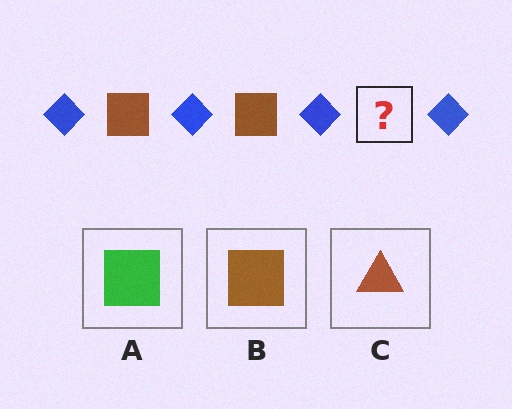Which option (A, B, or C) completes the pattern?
B.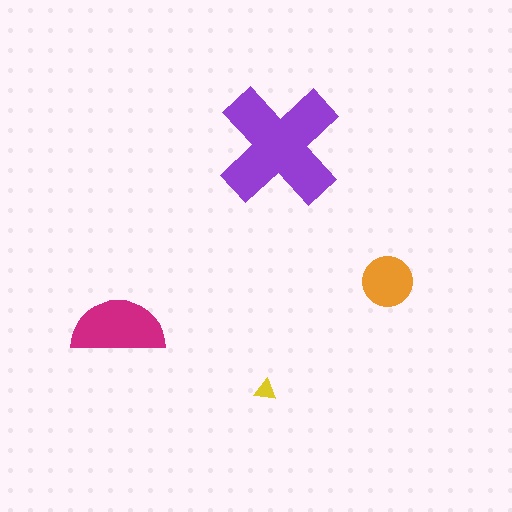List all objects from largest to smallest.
The purple cross, the magenta semicircle, the orange circle, the yellow triangle.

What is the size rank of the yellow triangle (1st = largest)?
4th.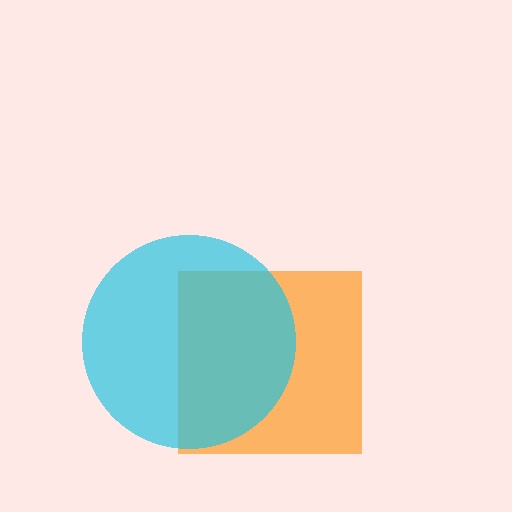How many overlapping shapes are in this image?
There are 2 overlapping shapes in the image.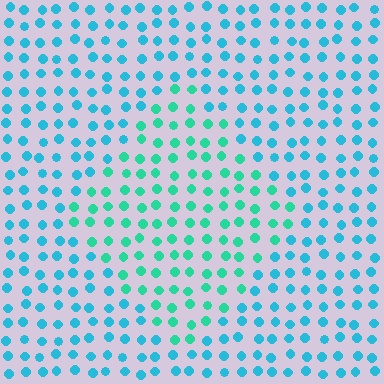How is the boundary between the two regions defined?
The boundary is defined purely by a slight shift in hue (about 31 degrees). Spacing, size, and orientation are identical on both sides.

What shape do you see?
I see a diamond.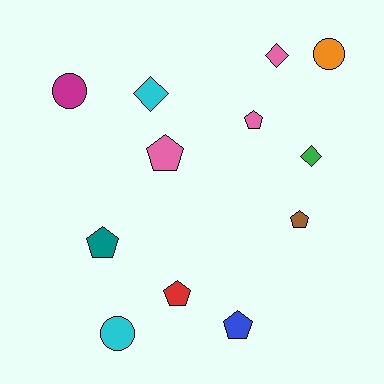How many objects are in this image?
There are 12 objects.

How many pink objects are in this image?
There are 3 pink objects.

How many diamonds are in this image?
There are 3 diamonds.